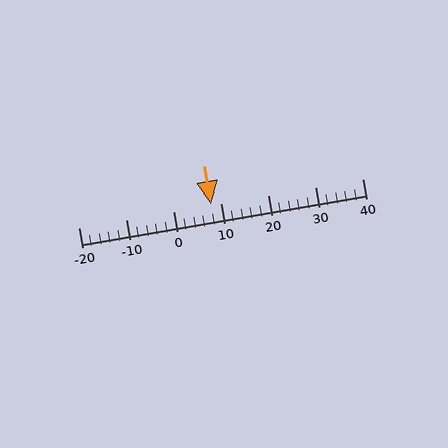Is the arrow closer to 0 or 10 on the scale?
The arrow is closer to 10.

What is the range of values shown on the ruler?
The ruler shows values from -20 to 40.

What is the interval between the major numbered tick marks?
The major tick marks are spaced 10 units apart.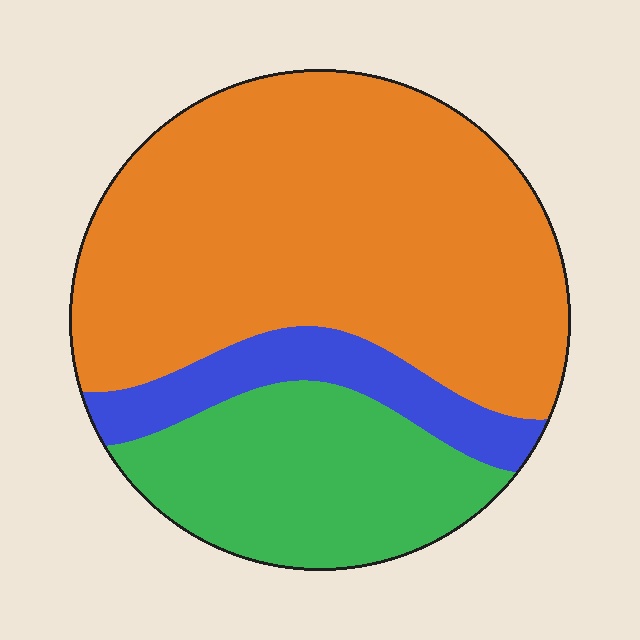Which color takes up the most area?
Orange, at roughly 60%.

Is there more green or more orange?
Orange.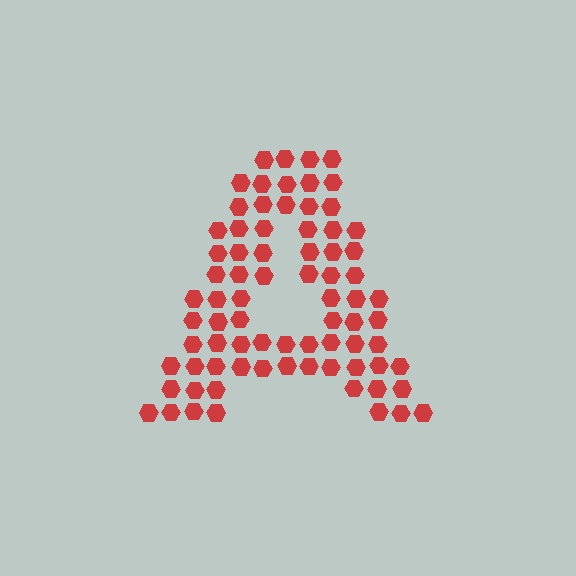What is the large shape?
The large shape is the letter A.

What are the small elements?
The small elements are hexagons.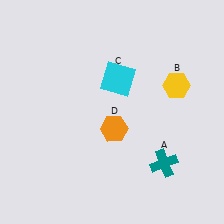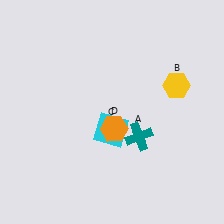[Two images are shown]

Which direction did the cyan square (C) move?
The cyan square (C) moved down.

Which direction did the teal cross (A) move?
The teal cross (A) moved up.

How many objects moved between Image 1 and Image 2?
2 objects moved between the two images.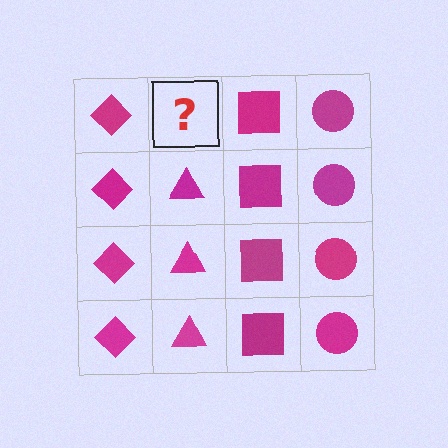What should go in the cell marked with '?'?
The missing cell should contain a magenta triangle.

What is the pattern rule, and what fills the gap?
The rule is that each column has a consistent shape. The gap should be filled with a magenta triangle.